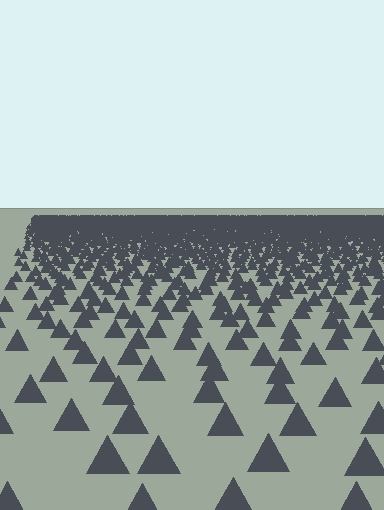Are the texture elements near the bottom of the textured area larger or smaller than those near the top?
Larger. Near the bottom, elements are closer to the viewer and appear at a bigger on-screen size.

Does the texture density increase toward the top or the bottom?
Density increases toward the top.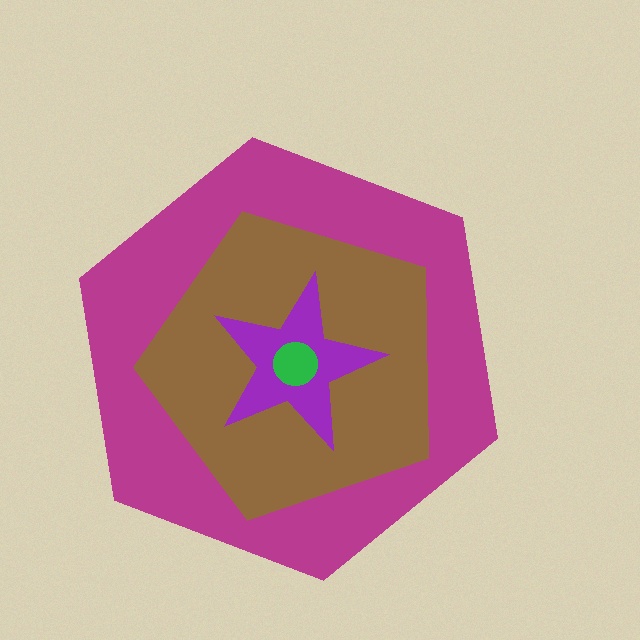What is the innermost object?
The green circle.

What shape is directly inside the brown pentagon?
The purple star.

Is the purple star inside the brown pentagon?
Yes.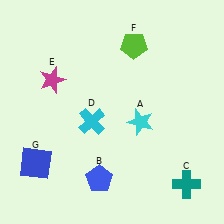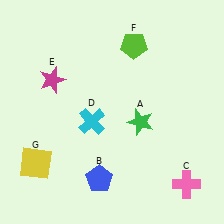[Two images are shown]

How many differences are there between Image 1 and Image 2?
There are 3 differences between the two images.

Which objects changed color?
A changed from cyan to green. C changed from teal to pink. G changed from blue to yellow.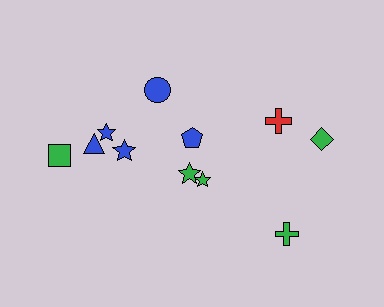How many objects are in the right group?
There are 3 objects.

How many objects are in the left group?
There are 8 objects.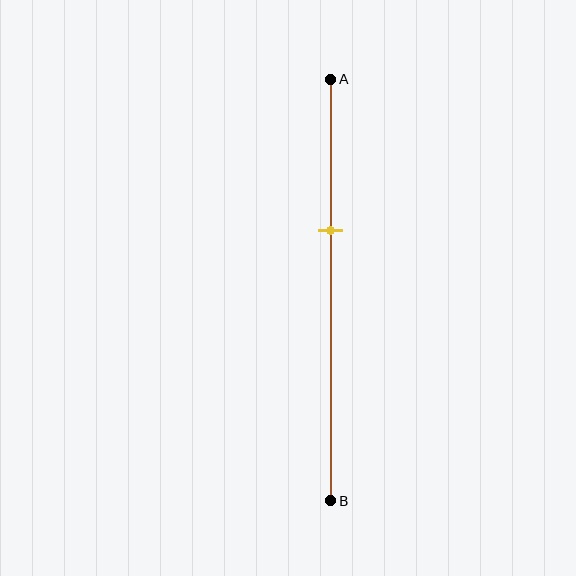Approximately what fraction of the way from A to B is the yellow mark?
The yellow mark is approximately 35% of the way from A to B.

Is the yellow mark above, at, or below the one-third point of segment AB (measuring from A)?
The yellow mark is approximately at the one-third point of segment AB.